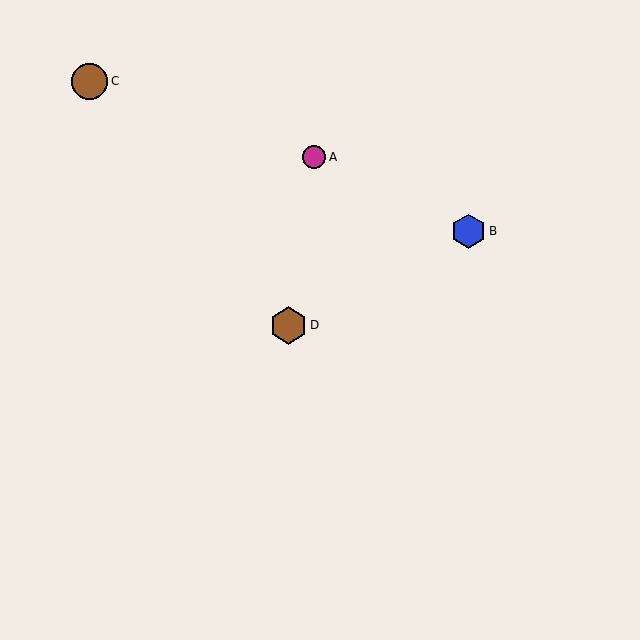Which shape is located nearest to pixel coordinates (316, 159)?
The magenta circle (labeled A) at (314, 157) is nearest to that location.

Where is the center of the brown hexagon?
The center of the brown hexagon is at (289, 325).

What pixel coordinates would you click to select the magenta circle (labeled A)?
Click at (314, 157) to select the magenta circle A.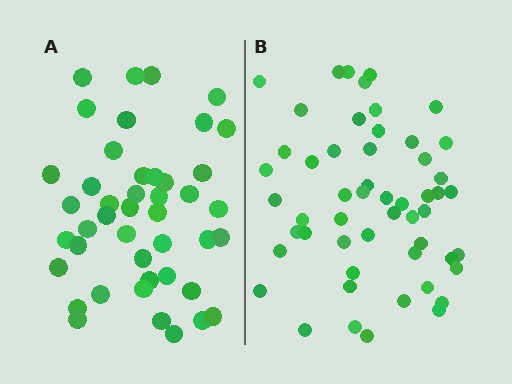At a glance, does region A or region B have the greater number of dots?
Region B (the right region) has more dots.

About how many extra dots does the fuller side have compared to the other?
Region B has roughly 8 or so more dots than region A.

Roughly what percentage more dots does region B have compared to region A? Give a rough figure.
About 20% more.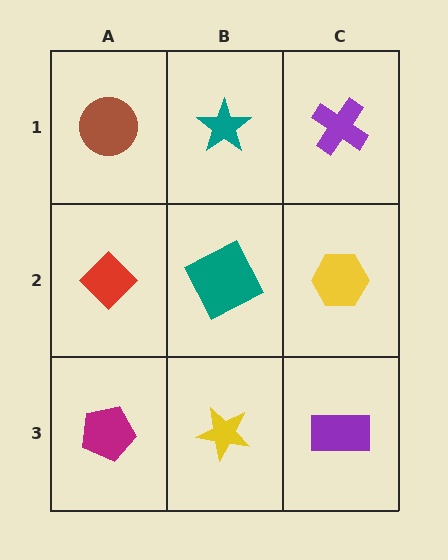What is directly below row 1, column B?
A teal square.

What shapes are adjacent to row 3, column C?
A yellow hexagon (row 2, column C), a yellow star (row 3, column B).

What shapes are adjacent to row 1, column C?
A yellow hexagon (row 2, column C), a teal star (row 1, column B).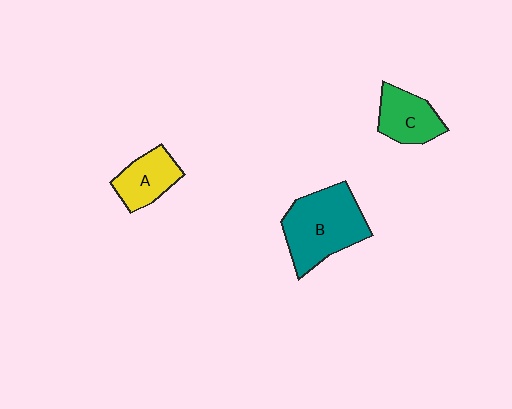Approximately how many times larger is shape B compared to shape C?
Approximately 1.8 times.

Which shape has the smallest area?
Shape A (yellow).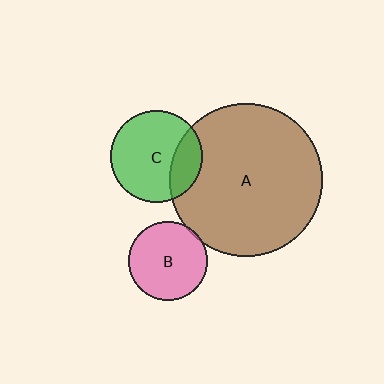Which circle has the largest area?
Circle A (brown).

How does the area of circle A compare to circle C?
Approximately 2.7 times.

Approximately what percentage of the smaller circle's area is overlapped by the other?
Approximately 25%.